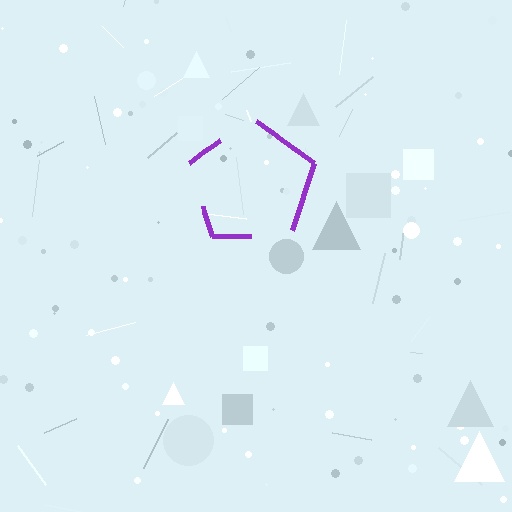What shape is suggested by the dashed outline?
The dashed outline suggests a pentagon.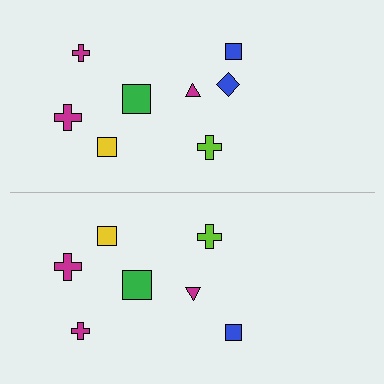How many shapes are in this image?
There are 15 shapes in this image.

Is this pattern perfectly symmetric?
No, the pattern is not perfectly symmetric. A blue diamond is missing from the bottom side.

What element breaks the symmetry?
A blue diamond is missing from the bottom side.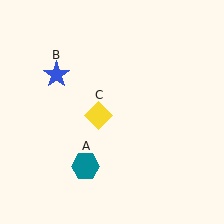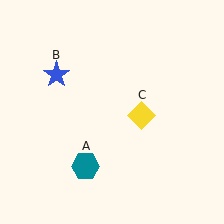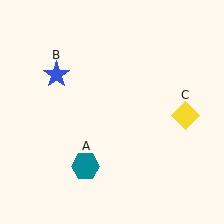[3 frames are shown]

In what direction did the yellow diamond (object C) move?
The yellow diamond (object C) moved right.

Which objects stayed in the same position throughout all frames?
Teal hexagon (object A) and blue star (object B) remained stationary.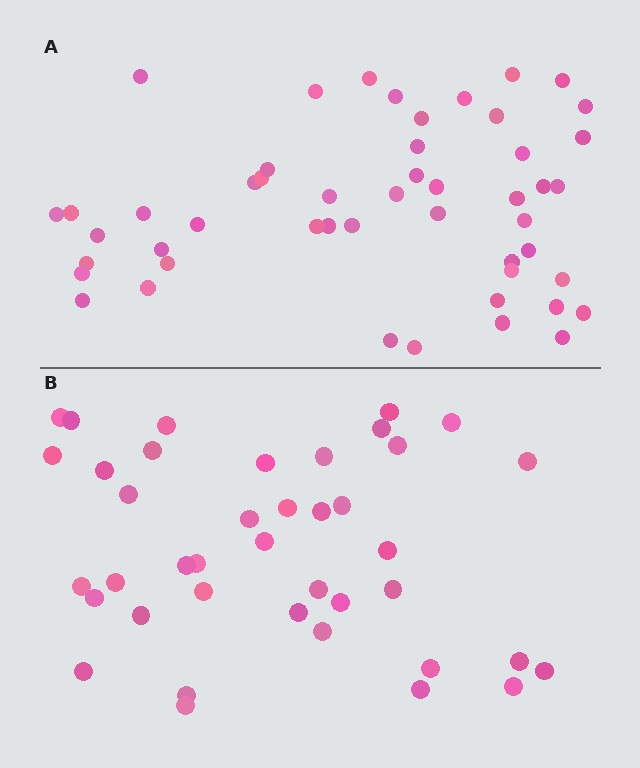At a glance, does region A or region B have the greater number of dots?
Region A (the top region) has more dots.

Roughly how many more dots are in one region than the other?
Region A has roughly 10 or so more dots than region B.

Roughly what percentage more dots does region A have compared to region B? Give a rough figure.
About 25% more.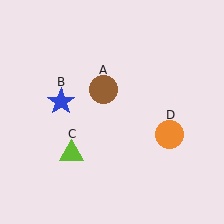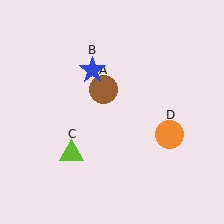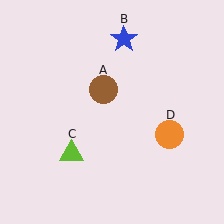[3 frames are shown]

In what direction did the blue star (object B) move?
The blue star (object B) moved up and to the right.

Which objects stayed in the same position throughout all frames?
Brown circle (object A) and lime triangle (object C) and orange circle (object D) remained stationary.